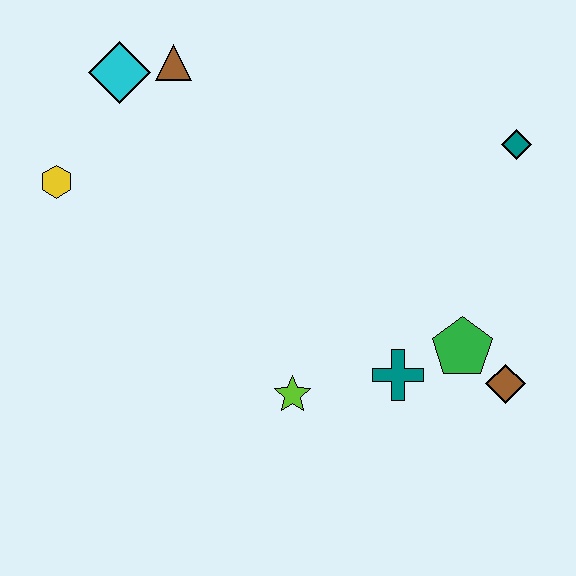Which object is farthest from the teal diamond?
The yellow hexagon is farthest from the teal diamond.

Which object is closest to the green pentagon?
The brown diamond is closest to the green pentagon.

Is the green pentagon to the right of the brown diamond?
No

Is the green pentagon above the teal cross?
Yes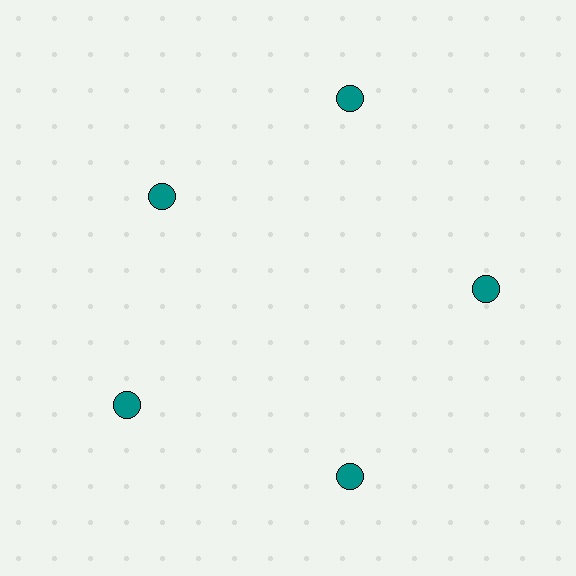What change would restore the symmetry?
The symmetry would be restored by moving it outward, back onto the ring so that all 5 circles sit at equal angles and equal distance from the center.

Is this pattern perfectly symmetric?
No. The 5 teal circles are arranged in a ring, but one element near the 10 o'clock position is pulled inward toward the center, breaking the 5-fold rotational symmetry.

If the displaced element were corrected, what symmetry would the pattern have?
It would have 5-fold rotational symmetry — the pattern would map onto itself every 72 degrees.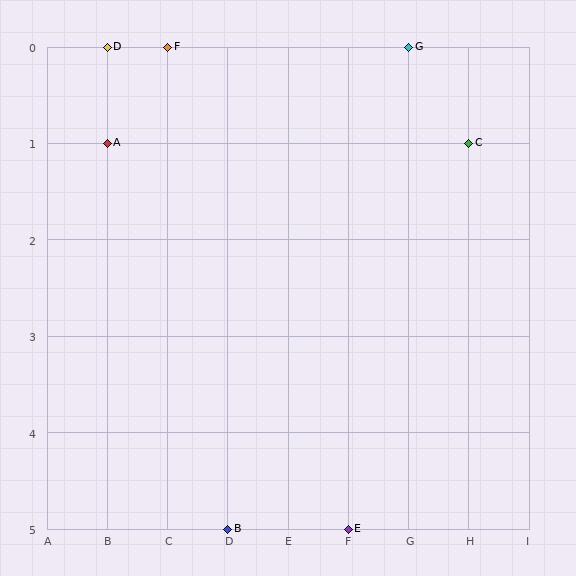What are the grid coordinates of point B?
Point B is at grid coordinates (D, 5).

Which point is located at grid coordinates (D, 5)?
Point B is at (D, 5).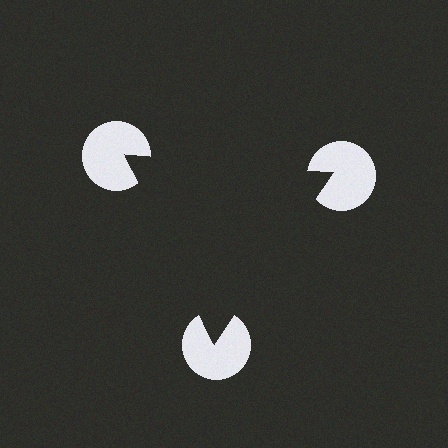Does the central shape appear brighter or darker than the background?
It typically appears slightly darker than the background, even though no actual brightness change is drawn.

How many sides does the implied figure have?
3 sides.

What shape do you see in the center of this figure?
An illusory triangle — its edges are inferred from the aligned wedge cuts in the pac-man discs, not physically drawn.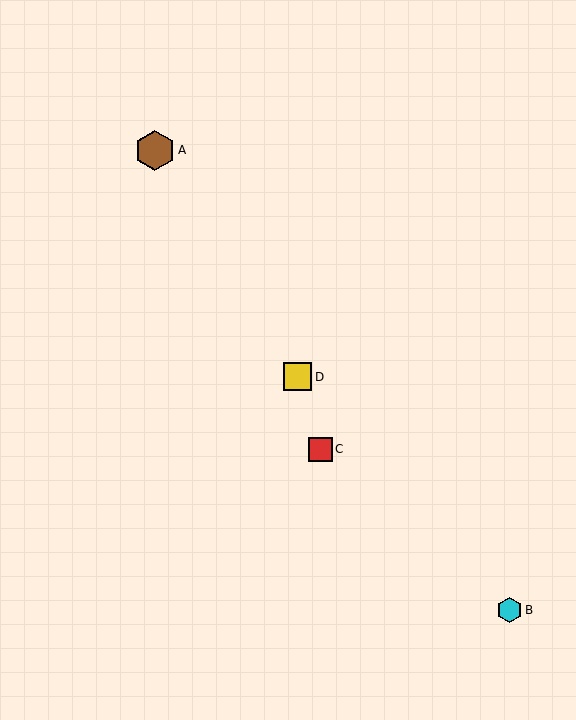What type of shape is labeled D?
Shape D is a yellow square.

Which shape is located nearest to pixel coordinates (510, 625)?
The cyan hexagon (labeled B) at (509, 610) is nearest to that location.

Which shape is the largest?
The brown hexagon (labeled A) is the largest.